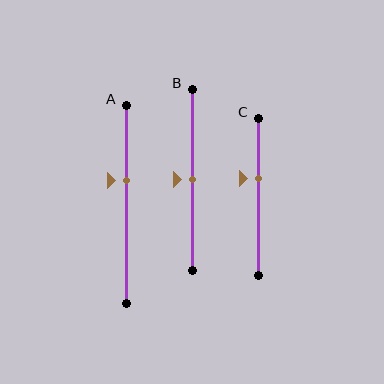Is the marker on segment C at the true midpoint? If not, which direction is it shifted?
No, the marker on segment C is shifted upward by about 12% of the segment length.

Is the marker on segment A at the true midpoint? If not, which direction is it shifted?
No, the marker on segment A is shifted upward by about 12% of the segment length.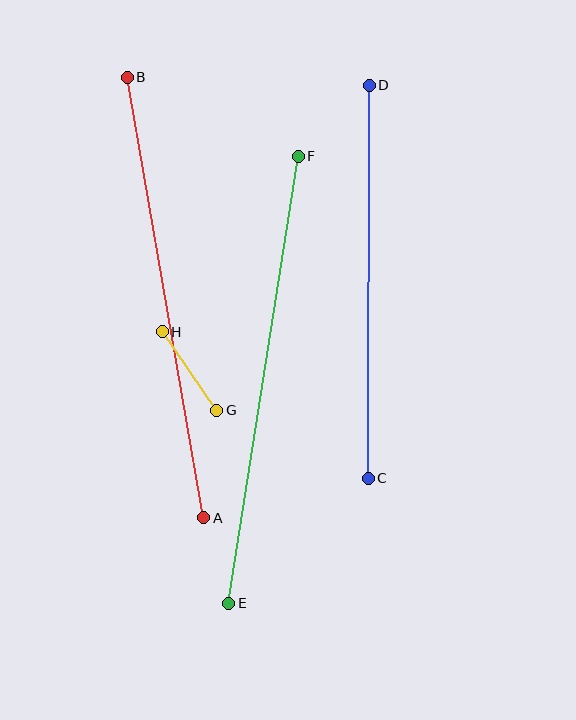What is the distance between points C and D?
The distance is approximately 393 pixels.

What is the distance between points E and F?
The distance is approximately 452 pixels.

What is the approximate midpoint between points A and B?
The midpoint is at approximately (165, 297) pixels.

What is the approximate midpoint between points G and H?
The midpoint is at approximately (189, 371) pixels.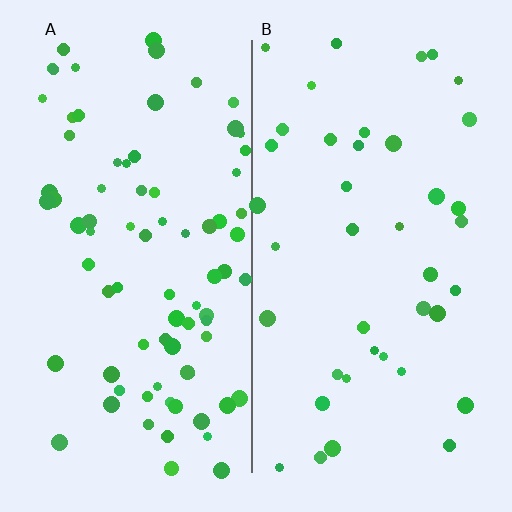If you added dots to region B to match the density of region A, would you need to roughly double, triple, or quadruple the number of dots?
Approximately double.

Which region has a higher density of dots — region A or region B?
A (the left).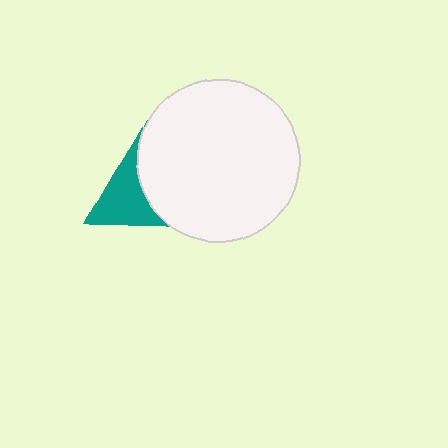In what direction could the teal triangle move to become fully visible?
The teal triangle could move left. That would shift it out from behind the white circle entirely.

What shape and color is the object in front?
The object in front is a white circle.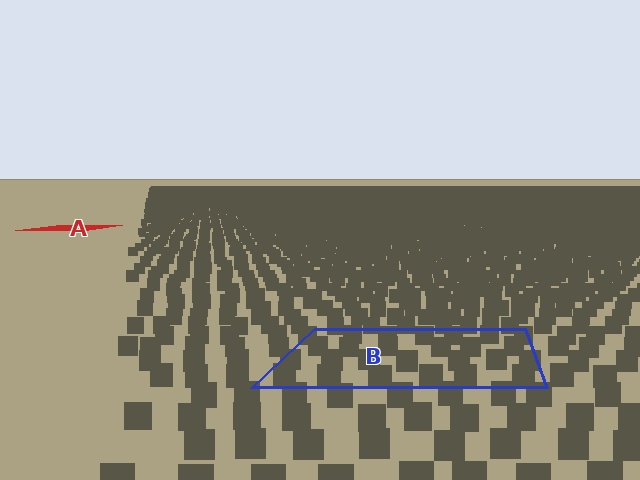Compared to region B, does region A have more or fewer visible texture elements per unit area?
Region A has more texture elements per unit area — they are packed more densely because it is farther away.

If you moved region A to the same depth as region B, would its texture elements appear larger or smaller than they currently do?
They would appear larger. At a closer depth, the same texture elements are projected at a bigger on-screen size.